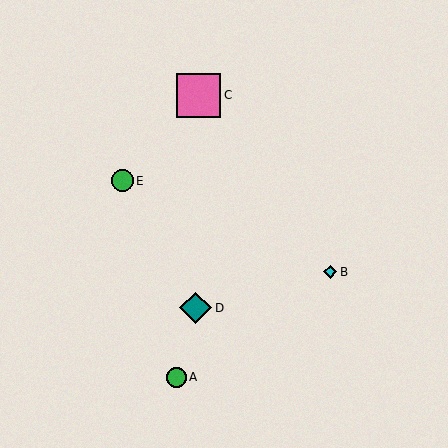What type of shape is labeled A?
Shape A is a green circle.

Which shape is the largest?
The pink square (labeled C) is the largest.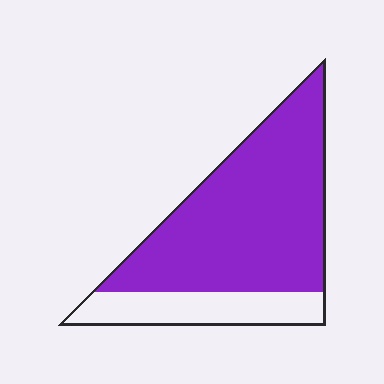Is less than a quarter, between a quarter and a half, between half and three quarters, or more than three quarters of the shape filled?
More than three quarters.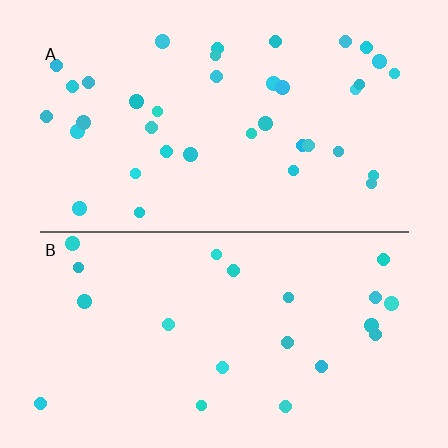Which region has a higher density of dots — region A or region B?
A (the top).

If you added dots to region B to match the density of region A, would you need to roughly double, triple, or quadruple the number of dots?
Approximately double.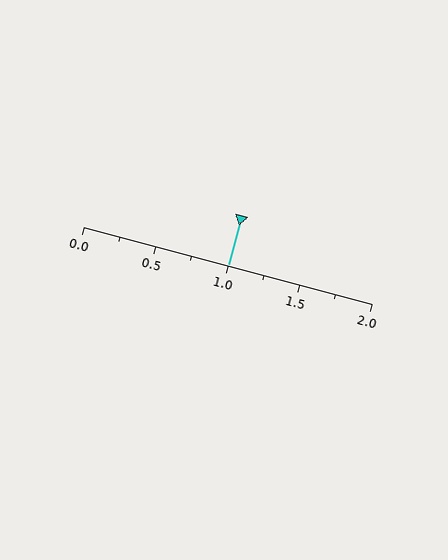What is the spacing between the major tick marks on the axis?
The major ticks are spaced 0.5 apart.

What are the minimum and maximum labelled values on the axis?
The axis runs from 0.0 to 2.0.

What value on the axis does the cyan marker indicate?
The marker indicates approximately 1.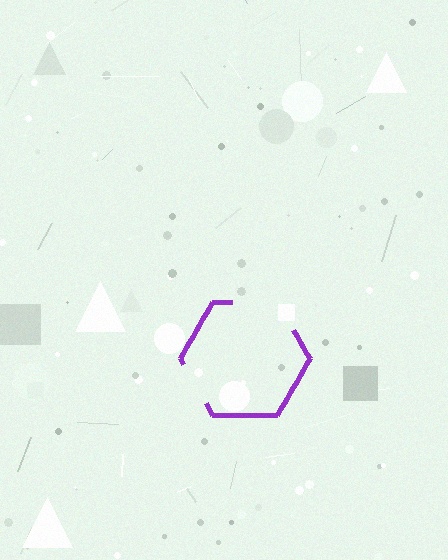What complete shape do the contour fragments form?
The contour fragments form a hexagon.